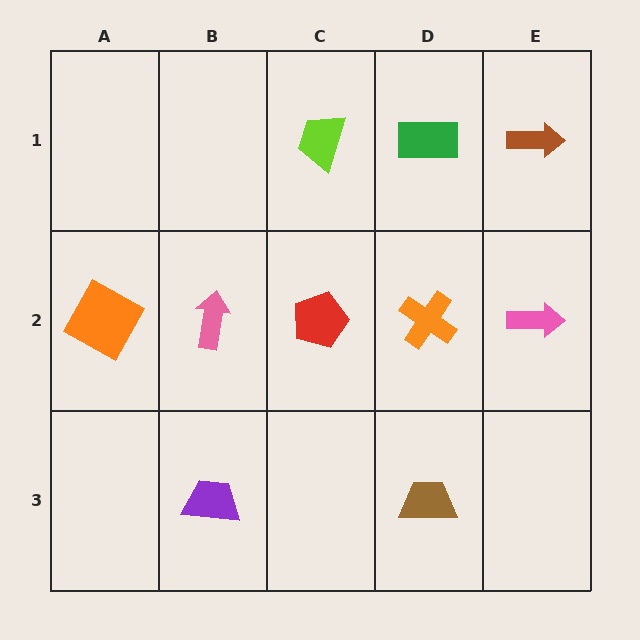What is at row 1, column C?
A lime trapezoid.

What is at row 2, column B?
A pink arrow.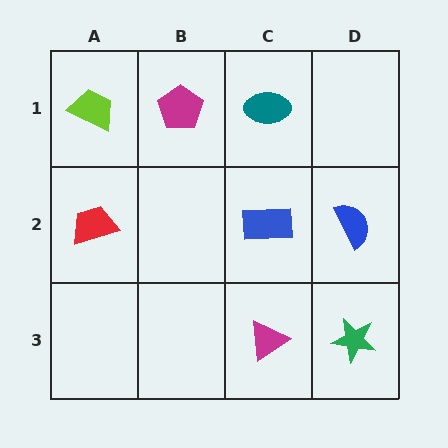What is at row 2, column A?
A red trapezoid.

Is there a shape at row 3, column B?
No, that cell is empty.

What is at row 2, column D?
A blue semicircle.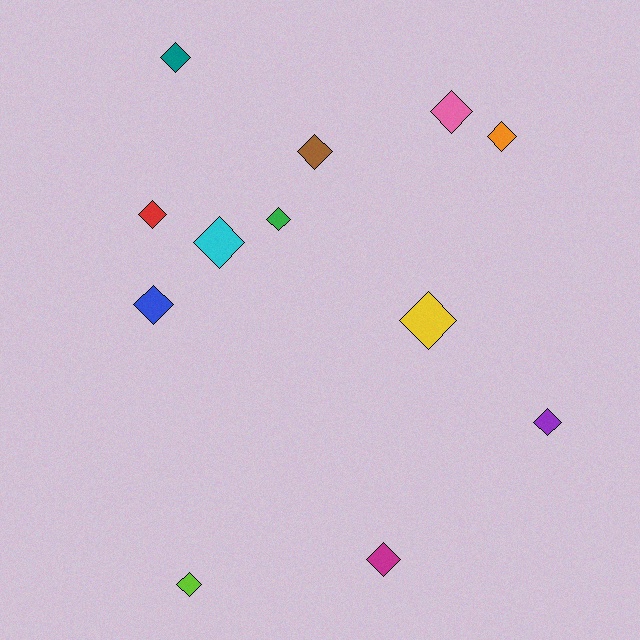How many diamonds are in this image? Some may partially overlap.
There are 12 diamonds.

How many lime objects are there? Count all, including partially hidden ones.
There is 1 lime object.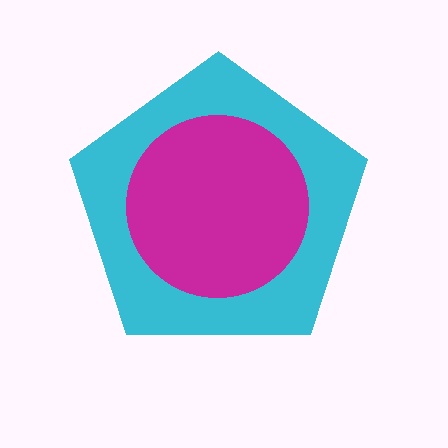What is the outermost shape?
The cyan pentagon.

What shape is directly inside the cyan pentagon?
The magenta circle.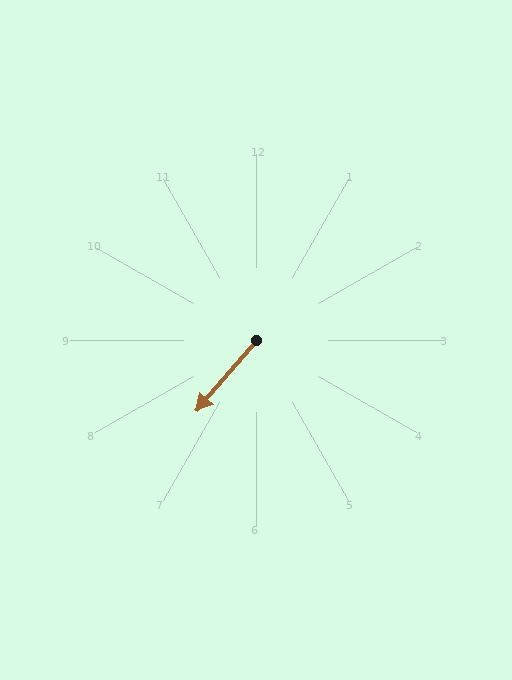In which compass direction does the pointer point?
Southwest.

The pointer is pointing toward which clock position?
Roughly 7 o'clock.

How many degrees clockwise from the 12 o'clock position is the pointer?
Approximately 220 degrees.